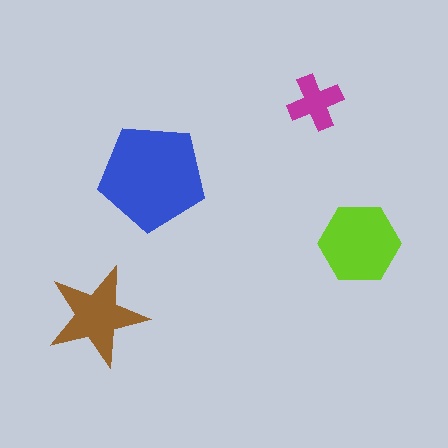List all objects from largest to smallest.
The blue pentagon, the lime hexagon, the brown star, the magenta cross.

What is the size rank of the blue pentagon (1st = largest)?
1st.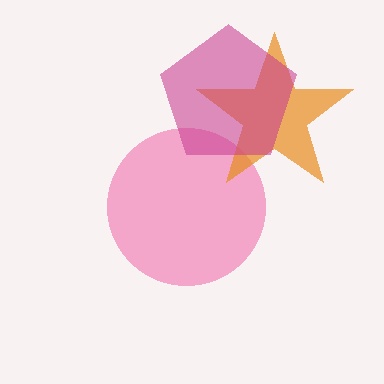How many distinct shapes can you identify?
There are 3 distinct shapes: a pink circle, an orange star, a magenta pentagon.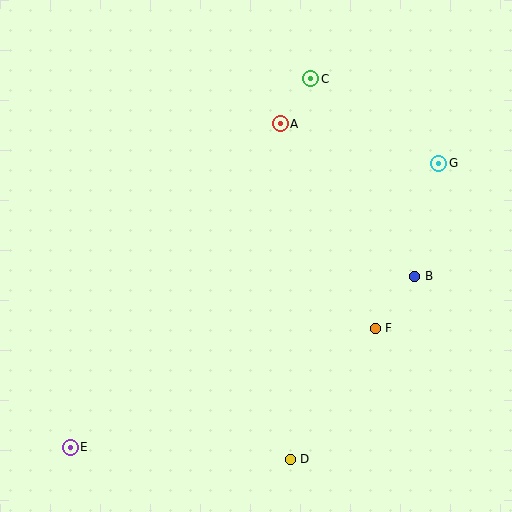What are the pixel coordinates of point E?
Point E is at (70, 447).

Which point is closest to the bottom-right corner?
Point D is closest to the bottom-right corner.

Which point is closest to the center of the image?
Point A at (280, 124) is closest to the center.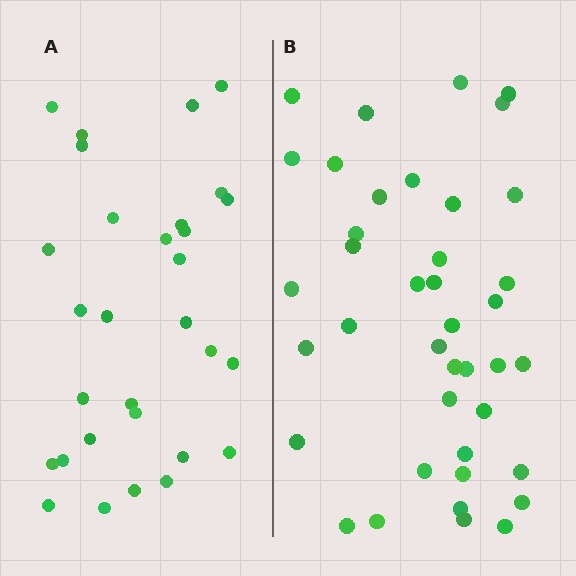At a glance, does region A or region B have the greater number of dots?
Region B (the right region) has more dots.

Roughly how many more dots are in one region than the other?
Region B has roughly 10 or so more dots than region A.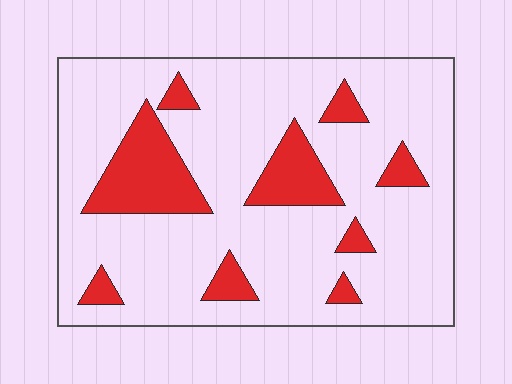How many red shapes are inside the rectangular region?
9.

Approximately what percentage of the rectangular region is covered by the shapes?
Approximately 20%.